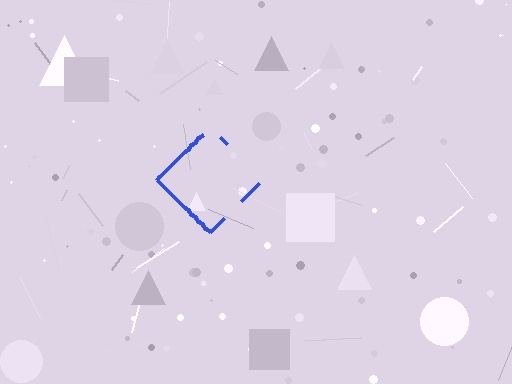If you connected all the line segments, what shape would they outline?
They would outline a diamond.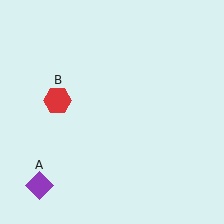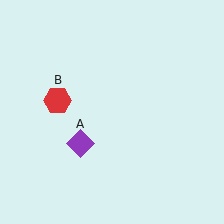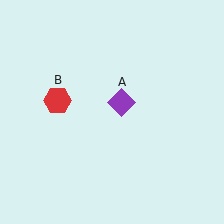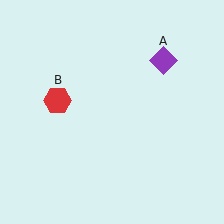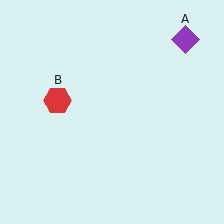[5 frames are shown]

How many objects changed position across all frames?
1 object changed position: purple diamond (object A).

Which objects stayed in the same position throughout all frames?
Red hexagon (object B) remained stationary.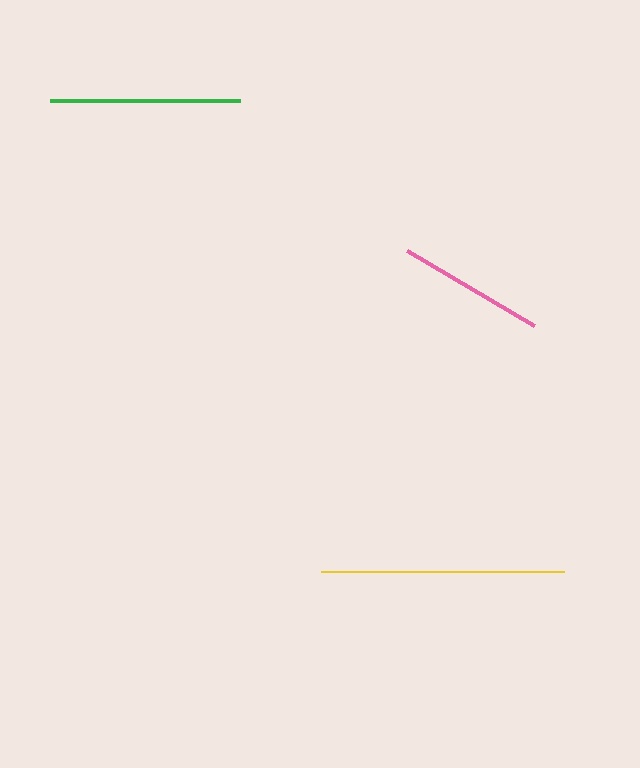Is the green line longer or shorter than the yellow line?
The yellow line is longer than the green line.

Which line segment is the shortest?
The pink line is the shortest at approximately 148 pixels.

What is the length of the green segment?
The green segment is approximately 190 pixels long.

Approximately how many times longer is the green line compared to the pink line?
The green line is approximately 1.3 times the length of the pink line.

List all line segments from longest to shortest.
From longest to shortest: yellow, green, pink.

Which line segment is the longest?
The yellow line is the longest at approximately 244 pixels.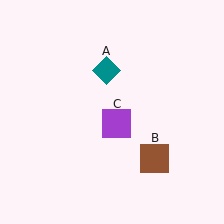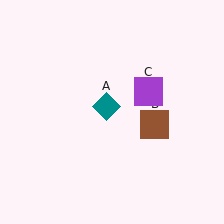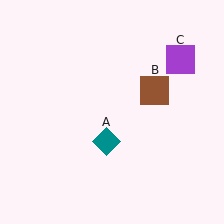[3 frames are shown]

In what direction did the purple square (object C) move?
The purple square (object C) moved up and to the right.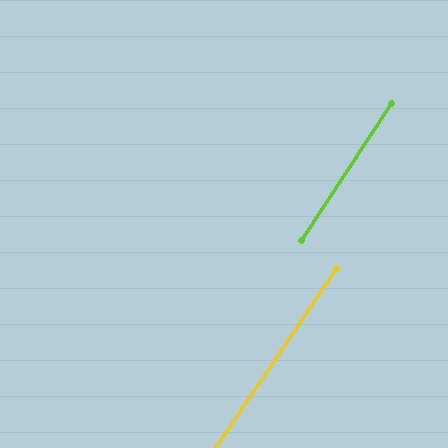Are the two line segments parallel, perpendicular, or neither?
Parallel — their directions differ by only 0.8°.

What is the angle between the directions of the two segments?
Approximately 1 degree.